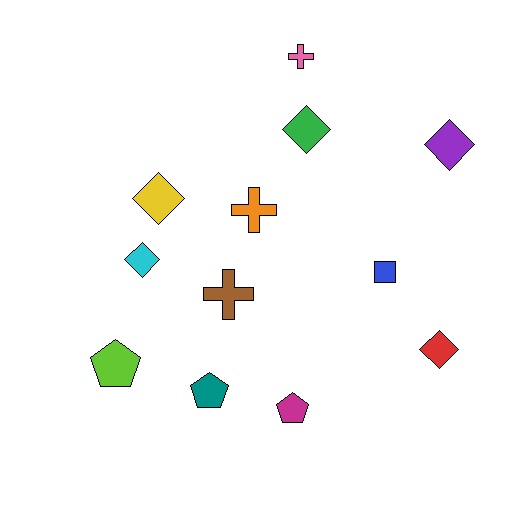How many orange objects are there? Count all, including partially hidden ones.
There is 1 orange object.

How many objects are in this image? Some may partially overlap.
There are 12 objects.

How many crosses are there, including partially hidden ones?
There are 3 crosses.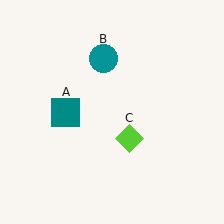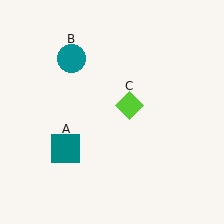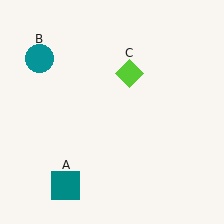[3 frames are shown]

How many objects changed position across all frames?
3 objects changed position: teal square (object A), teal circle (object B), lime diamond (object C).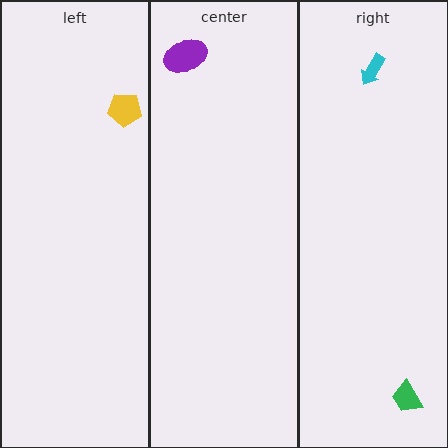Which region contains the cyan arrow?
The right region.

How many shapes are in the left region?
1.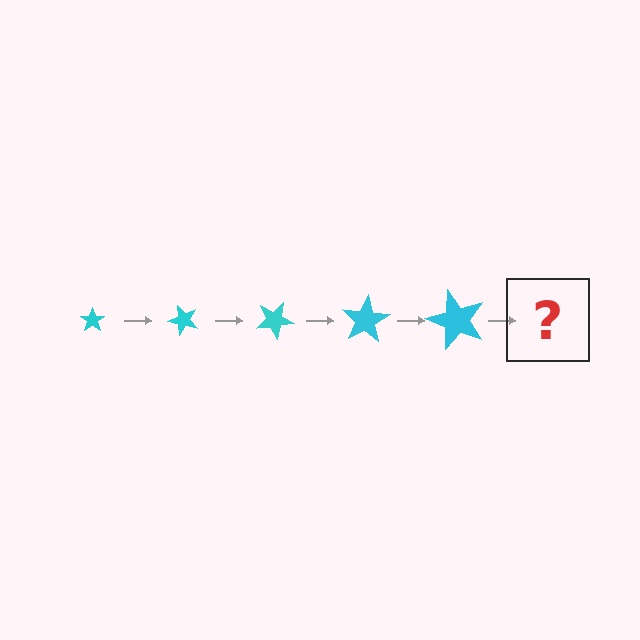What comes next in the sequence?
The next element should be a star, larger than the previous one and rotated 250 degrees from the start.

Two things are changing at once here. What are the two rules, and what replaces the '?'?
The two rules are that the star grows larger each step and it rotates 50 degrees each step. The '?' should be a star, larger than the previous one and rotated 250 degrees from the start.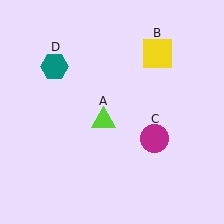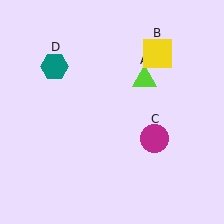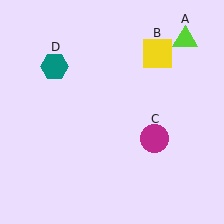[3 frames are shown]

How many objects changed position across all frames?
1 object changed position: lime triangle (object A).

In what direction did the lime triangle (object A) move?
The lime triangle (object A) moved up and to the right.